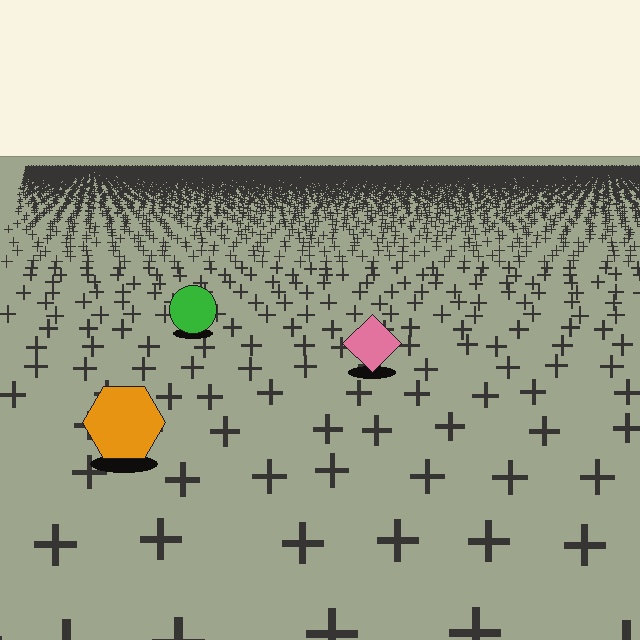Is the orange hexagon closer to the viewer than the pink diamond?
Yes. The orange hexagon is closer — you can tell from the texture gradient: the ground texture is coarser near it.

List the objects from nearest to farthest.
From nearest to farthest: the orange hexagon, the pink diamond, the green circle.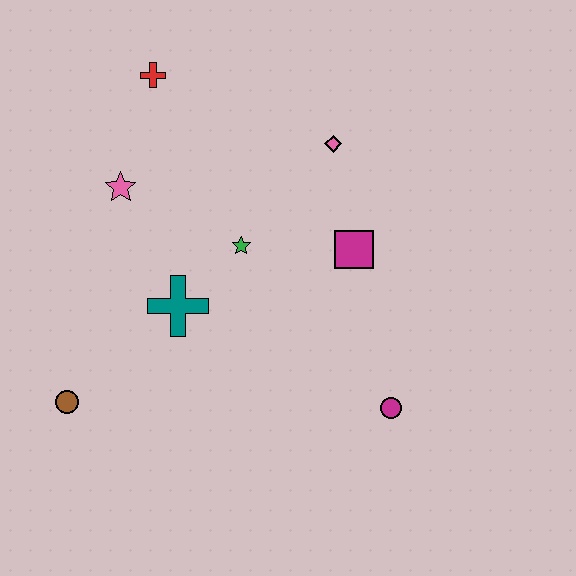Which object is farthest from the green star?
The brown circle is farthest from the green star.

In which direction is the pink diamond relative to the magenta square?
The pink diamond is above the magenta square.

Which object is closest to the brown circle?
The teal cross is closest to the brown circle.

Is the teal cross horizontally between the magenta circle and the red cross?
Yes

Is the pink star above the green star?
Yes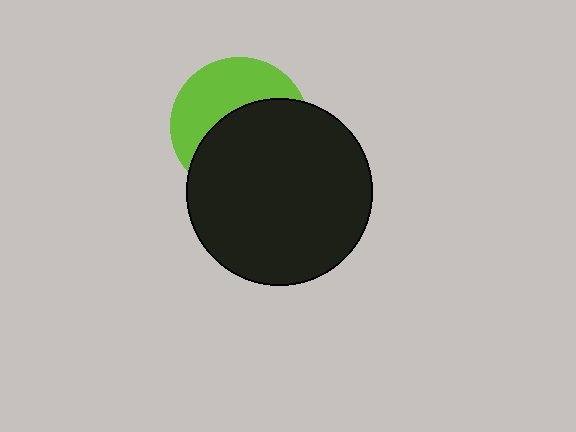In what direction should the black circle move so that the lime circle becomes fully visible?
The black circle should move down. That is the shortest direction to clear the overlap and leave the lime circle fully visible.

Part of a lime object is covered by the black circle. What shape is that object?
It is a circle.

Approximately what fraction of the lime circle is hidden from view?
Roughly 57% of the lime circle is hidden behind the black circle.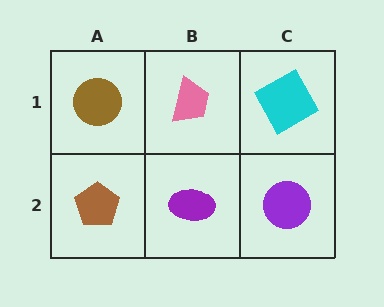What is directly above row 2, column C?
A cyan square.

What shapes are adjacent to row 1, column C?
A purple circle (row 2, column C), a pink trapezoid (row 1, column B).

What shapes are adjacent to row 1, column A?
A brown pentagon (row 2, column A), a pink trapezoid (row 1, column B).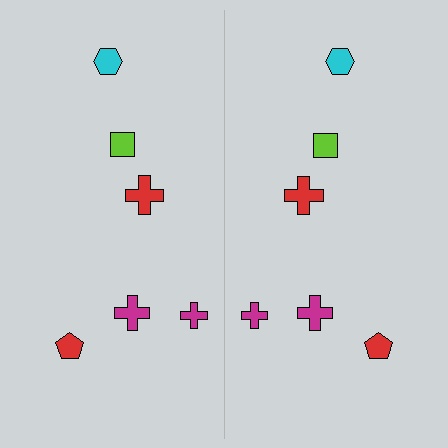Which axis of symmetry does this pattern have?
The pattern has a vertical axis of symmetry running through the center of the image.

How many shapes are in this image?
There are 12 shapes in this image.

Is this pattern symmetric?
Yes, this pattern has bilateral (reflection) symmetry.